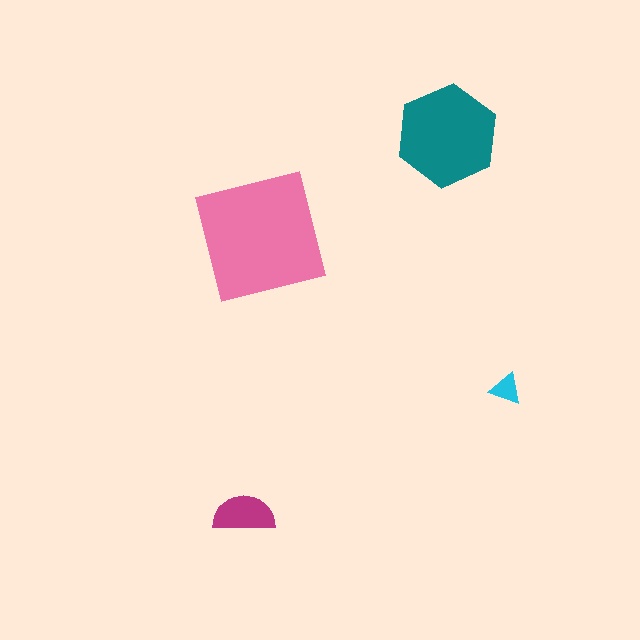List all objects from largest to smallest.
The pink square, the teal hexagon, the magenta semicircle, the cyan triangle.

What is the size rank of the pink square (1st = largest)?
1st.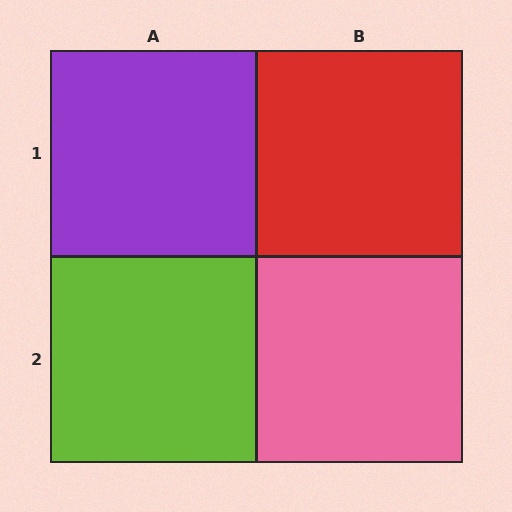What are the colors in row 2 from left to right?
Lime, pink.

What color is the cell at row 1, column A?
Purple.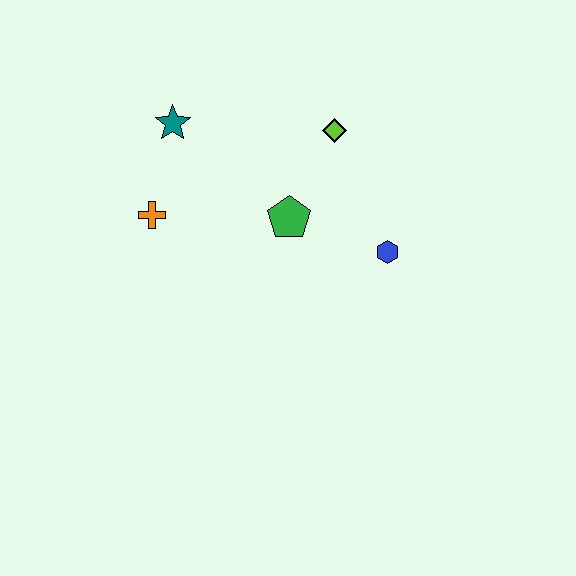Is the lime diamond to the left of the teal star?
No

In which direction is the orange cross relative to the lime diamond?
The orange cross is to the left of the lime diamond.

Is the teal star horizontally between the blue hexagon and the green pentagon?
No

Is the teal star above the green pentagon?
Yes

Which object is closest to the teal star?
The orange cross is closest to the teal star.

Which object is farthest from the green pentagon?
The teal star is farthest from the green pentagon.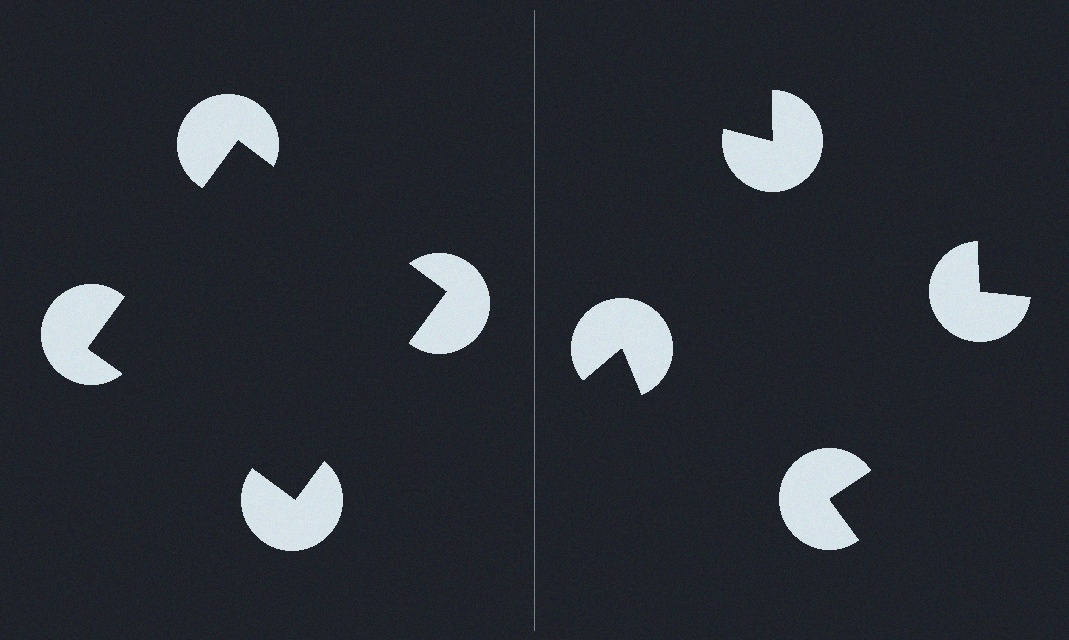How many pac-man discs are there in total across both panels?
8 — 4 on each side.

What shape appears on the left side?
An illusory square.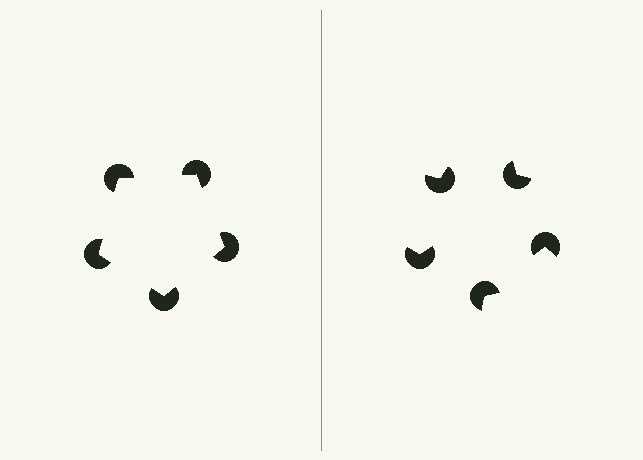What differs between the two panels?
The pac-man discs are positioned identically on both sides; only the wedge orientations differ. On the left they align to a pentagon; on the right they are misaligned.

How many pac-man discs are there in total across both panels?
10 — 5 on each side.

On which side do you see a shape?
An illusory pentagon appears on the left side. On the right side the wedge cuts are rotated, so no coherent shape forms.